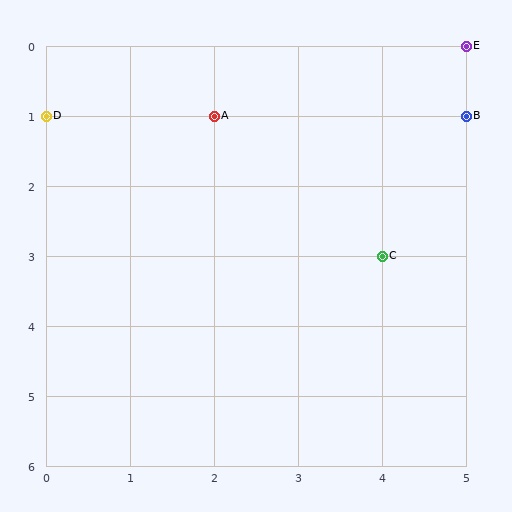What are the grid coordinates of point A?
Point A is at grid coordinates (2, 1).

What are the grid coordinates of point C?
Point C is at grid coordinates (4, 3).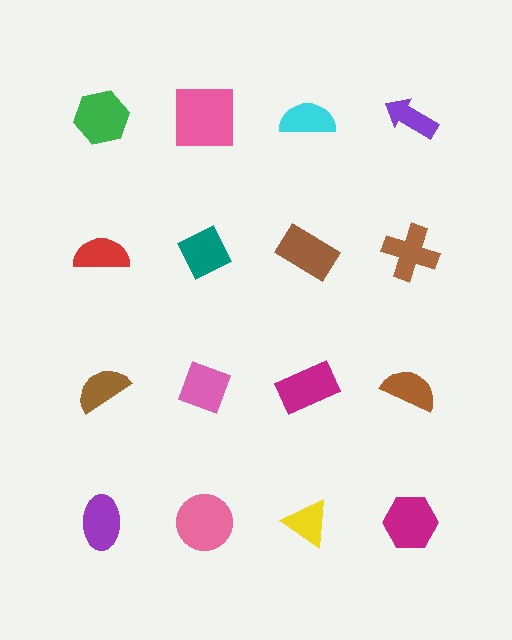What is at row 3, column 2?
A pink diamond.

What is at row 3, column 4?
A brown semicircle.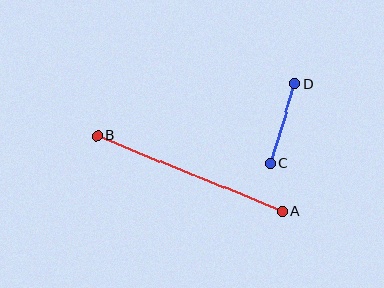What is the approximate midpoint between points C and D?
The midpoint is at approximately (283, 123) pixels.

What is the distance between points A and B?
The distance is approximately 200 pixels.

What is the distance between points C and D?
The distance is approximately 82 pixels.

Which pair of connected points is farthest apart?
Points A and B are farthest apart.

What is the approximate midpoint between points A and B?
The midpoint is at approximately (190, 174) pixels.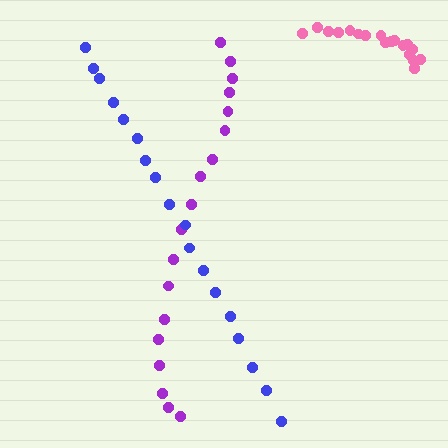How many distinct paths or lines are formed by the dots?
There are 3 distinct paths.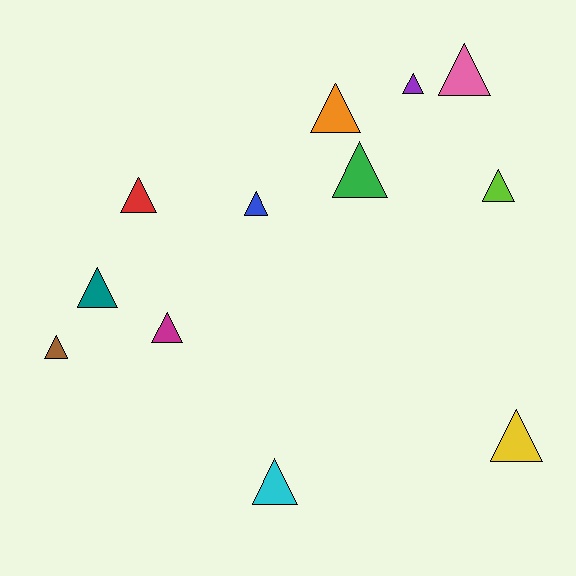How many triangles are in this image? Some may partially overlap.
There are 12 triangles.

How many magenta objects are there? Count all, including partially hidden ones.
There is 1 magenta object.